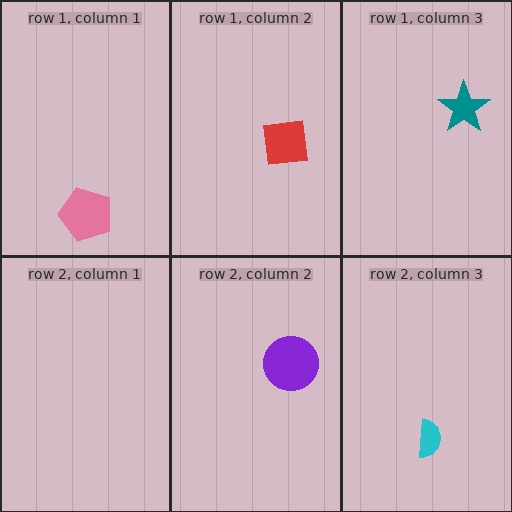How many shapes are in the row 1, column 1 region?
1.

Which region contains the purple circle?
The row 2, column 2 region.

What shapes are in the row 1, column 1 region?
The pink pentagon.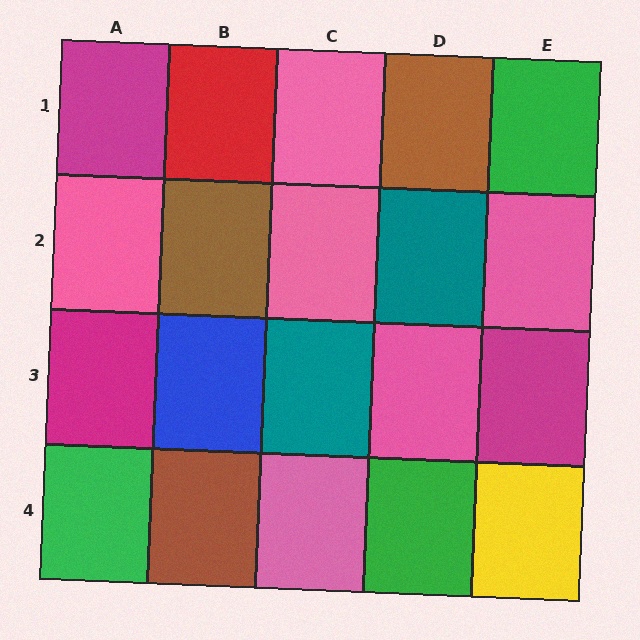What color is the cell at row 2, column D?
Teal.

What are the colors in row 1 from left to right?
Magenta, red, pink, brown, green.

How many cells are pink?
6 cells are pink.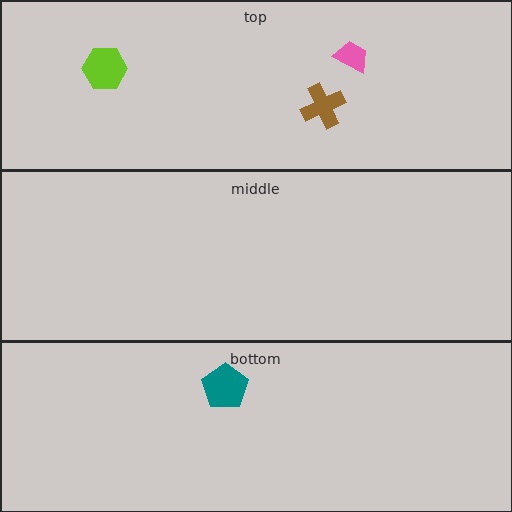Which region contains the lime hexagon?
The top region.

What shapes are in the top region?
The brown cross, the lime hexagon, the pink trapezoid.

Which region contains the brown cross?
The top region.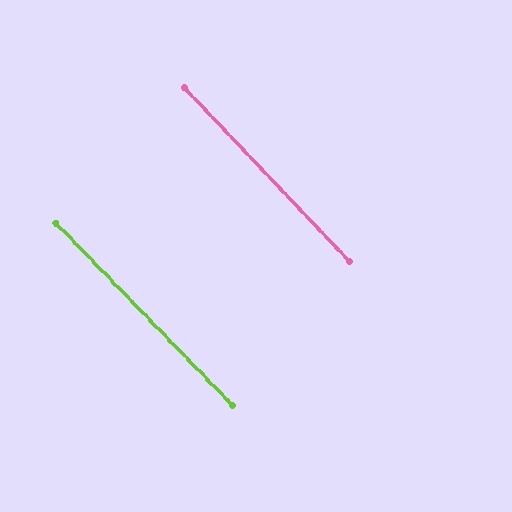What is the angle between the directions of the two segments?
Approximately 1 degree.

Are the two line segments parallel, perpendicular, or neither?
Parallel — their directions differ by only 0.7°.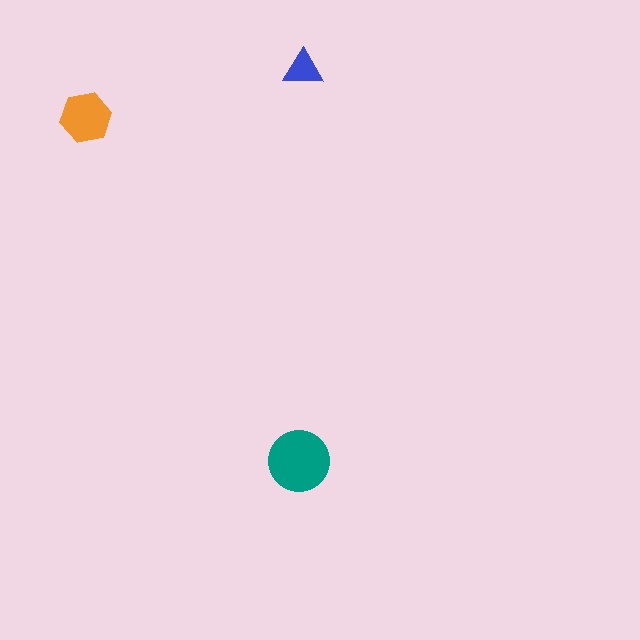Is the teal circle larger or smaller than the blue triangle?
Larger.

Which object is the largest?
The teal circle.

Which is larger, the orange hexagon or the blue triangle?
The orange hexagon.